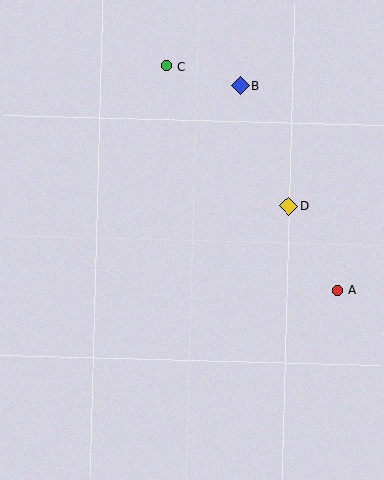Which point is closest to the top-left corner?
Point C is closest to the top-left corner.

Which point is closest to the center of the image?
Point D at (289, 206) is closest to the center.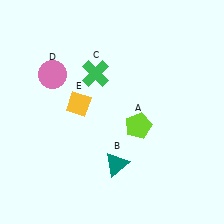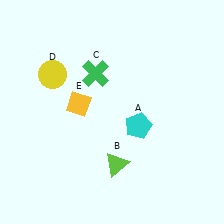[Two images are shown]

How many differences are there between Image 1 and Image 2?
There are 3 differences between the two images.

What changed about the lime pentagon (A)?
In Image 1, A is lime. In Image 2, it changed to cyan.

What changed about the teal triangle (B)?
In Image 1, B is teal. In Image 2, it changed to lime.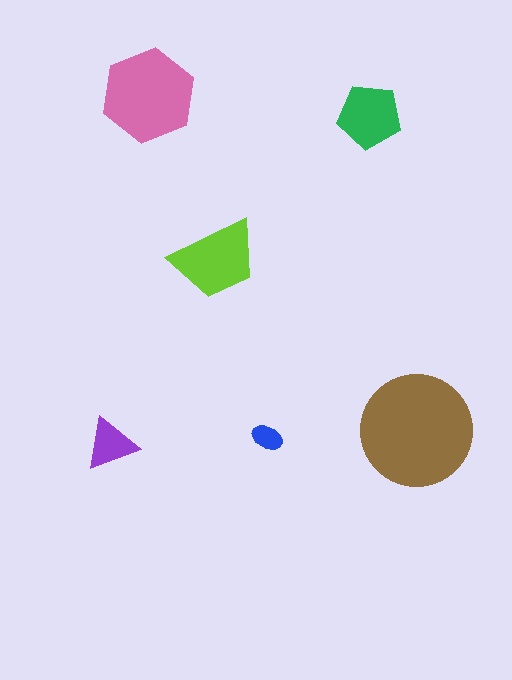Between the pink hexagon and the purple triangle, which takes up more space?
The pink hexagon.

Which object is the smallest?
The blue ellipse.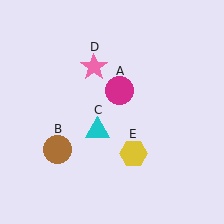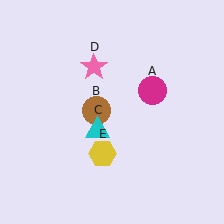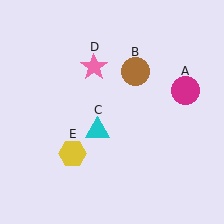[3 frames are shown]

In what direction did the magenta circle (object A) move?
The magenta circle (object A) moved right.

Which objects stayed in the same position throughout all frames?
Cyan triangle (object C) and pink star (object D) remained stationary.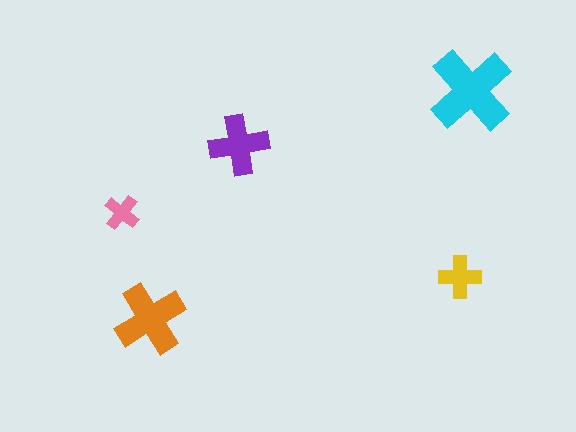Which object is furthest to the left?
The pink cross is leftmost.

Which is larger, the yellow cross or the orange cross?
The orange one.